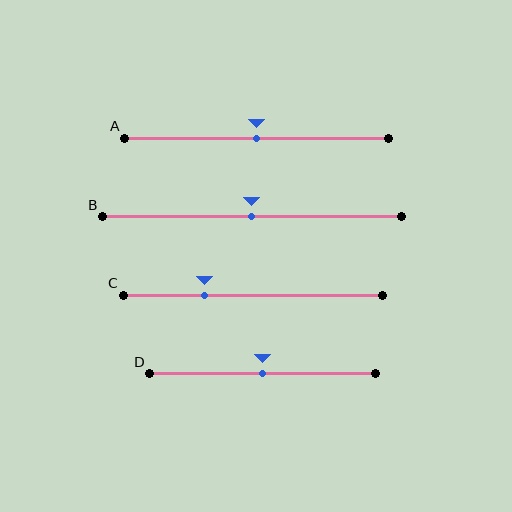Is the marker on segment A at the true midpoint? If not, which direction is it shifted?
Yes, the marker on segment A is at the true midpoint.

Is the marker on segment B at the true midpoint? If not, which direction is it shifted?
Yes, the marker on segment B is at the true midpoint.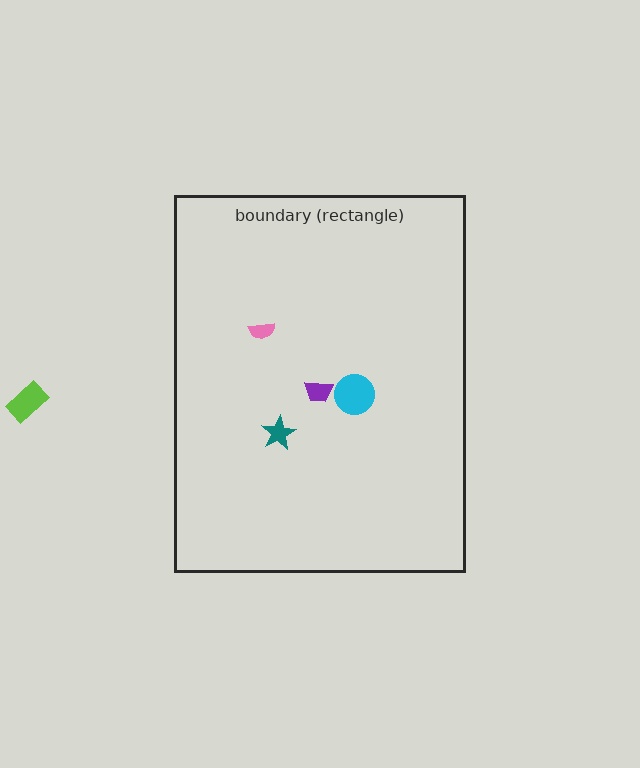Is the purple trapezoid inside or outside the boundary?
Inside.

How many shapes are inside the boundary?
4 inside, 1 outside.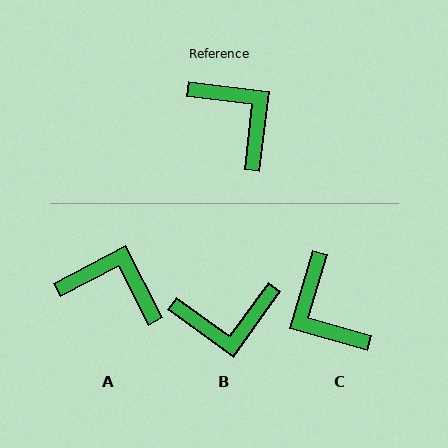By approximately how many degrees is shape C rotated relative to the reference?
Approximately 171 degrees counter-clockwise.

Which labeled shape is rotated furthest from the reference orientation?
C, about 171 degrees away.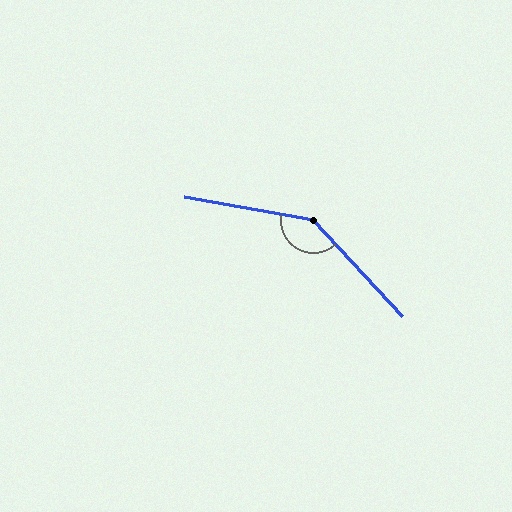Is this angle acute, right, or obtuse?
It is obtuse.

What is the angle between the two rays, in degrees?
Approximately 143 degrees.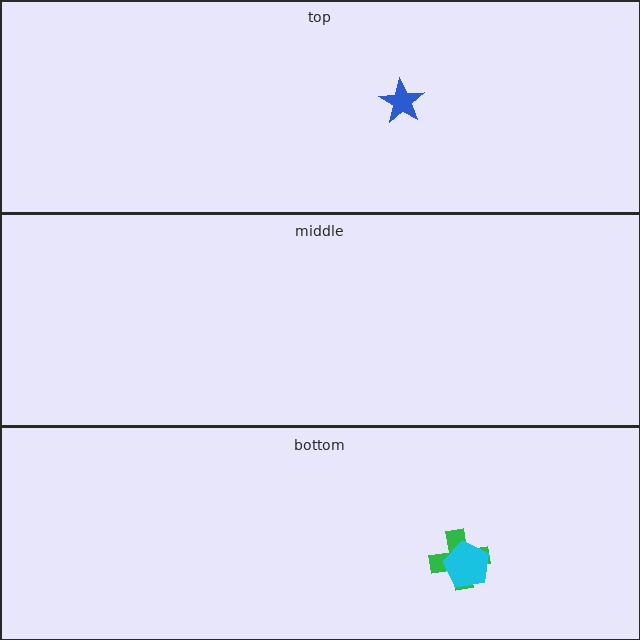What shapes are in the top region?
The blue star.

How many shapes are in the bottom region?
2.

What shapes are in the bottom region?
The green cross, the cyan pentagon.